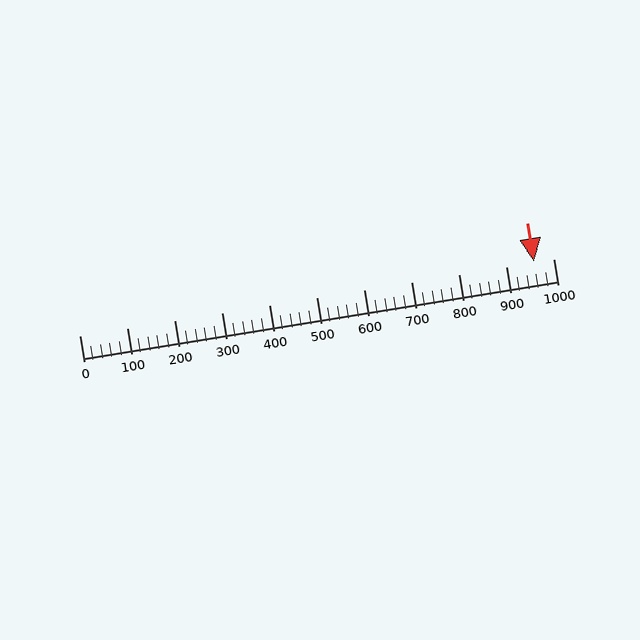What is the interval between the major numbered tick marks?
The major tick marks are spaced 100 units apart.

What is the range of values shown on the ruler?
The ruler shows values from 0 to 1000.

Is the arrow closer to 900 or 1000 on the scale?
The arrow is closer to 1000.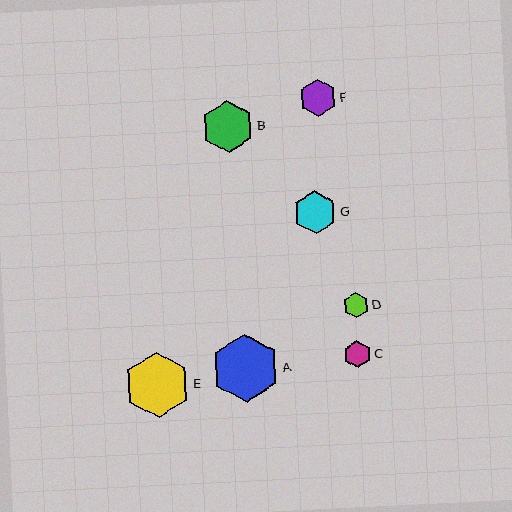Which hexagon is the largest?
Hexagon A is the largest with a size of approximately 68 pixels.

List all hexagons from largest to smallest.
From largest to smallest: A, E, B, G, F, C, D.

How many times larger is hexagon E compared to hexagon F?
Hexagon E is approximately 1.8 times the size of hexagon F.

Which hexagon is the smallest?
Hexagon D is the smallest with a size of approximately 25 pixels.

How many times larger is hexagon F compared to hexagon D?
Hexagon F is approximately 1.4 times the size of hexagon D.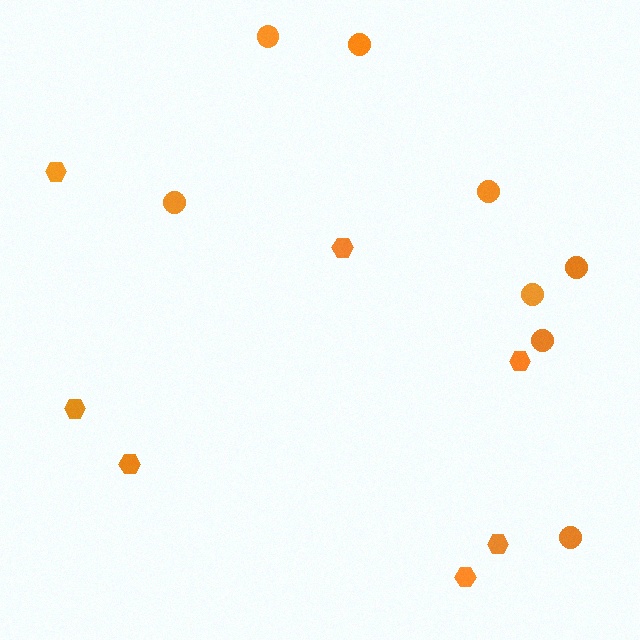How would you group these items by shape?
There are 2 groups: one group of circles (8) and one group of hexagons (7).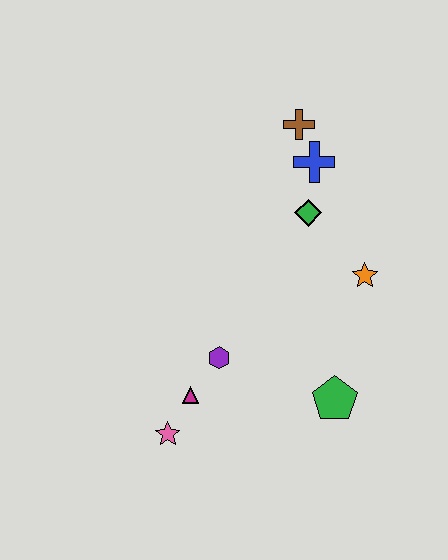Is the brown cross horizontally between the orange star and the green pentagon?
No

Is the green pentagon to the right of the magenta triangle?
Yes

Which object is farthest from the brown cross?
The pink star is farthest from the brown cross.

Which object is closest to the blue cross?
The brown cross is closest to the blue cross.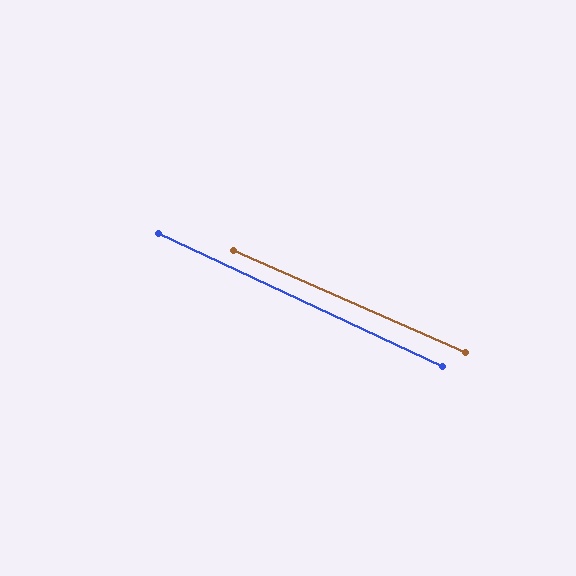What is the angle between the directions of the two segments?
Approximately 1 degree.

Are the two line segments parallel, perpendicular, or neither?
Parallel — their directions differ by only 1.4°.